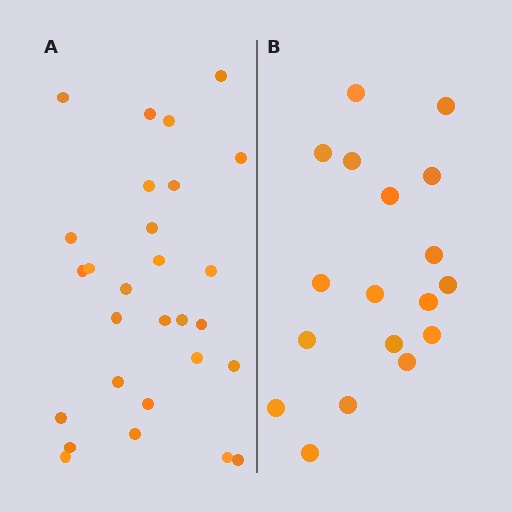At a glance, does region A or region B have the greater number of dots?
Region A (the left region) has more dots.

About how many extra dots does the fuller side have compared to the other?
Region A has roughly 10 or so more dots than region B.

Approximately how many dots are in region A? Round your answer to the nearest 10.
About 30 dots. (The exact count is 28, which rounds to 30.)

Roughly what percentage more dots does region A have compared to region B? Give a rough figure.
About 55% more.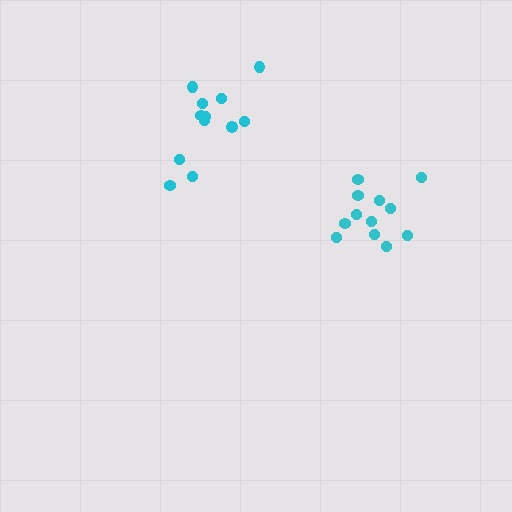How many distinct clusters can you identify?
There are 2 distinct clusters.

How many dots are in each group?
Group 1: 12 dots, Group 2: 12 dots (24 total).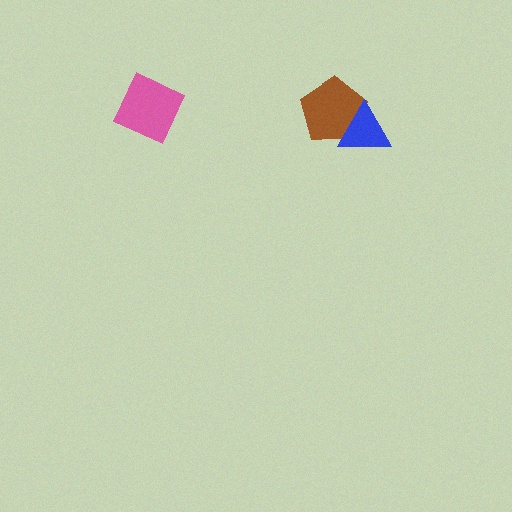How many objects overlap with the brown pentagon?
1 object overlaps with the brown pentagon.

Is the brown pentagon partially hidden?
Yes, it is partially covered by another shape.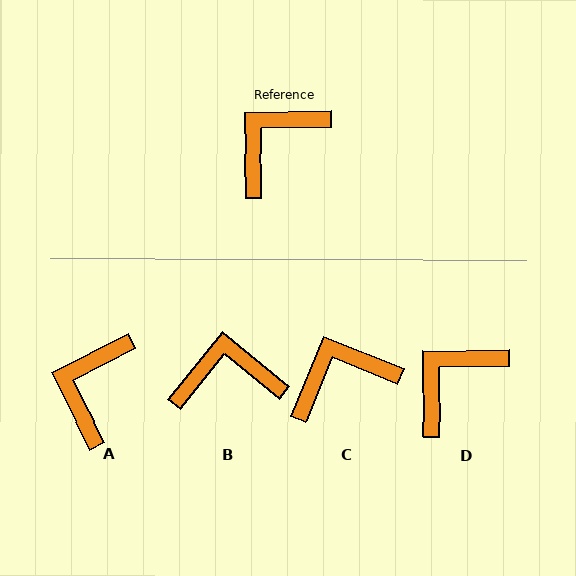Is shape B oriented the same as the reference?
No, it is off by about 40 degrees.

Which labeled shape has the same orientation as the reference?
D.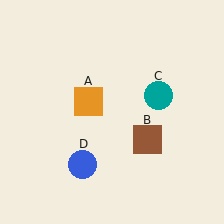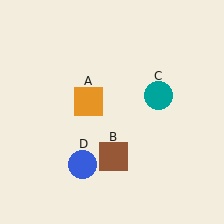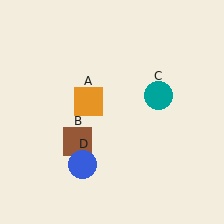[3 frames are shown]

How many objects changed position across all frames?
1 object changed position: brown square (object B).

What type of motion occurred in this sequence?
The brown square (object B) rotated clockwise around the center of the scene.